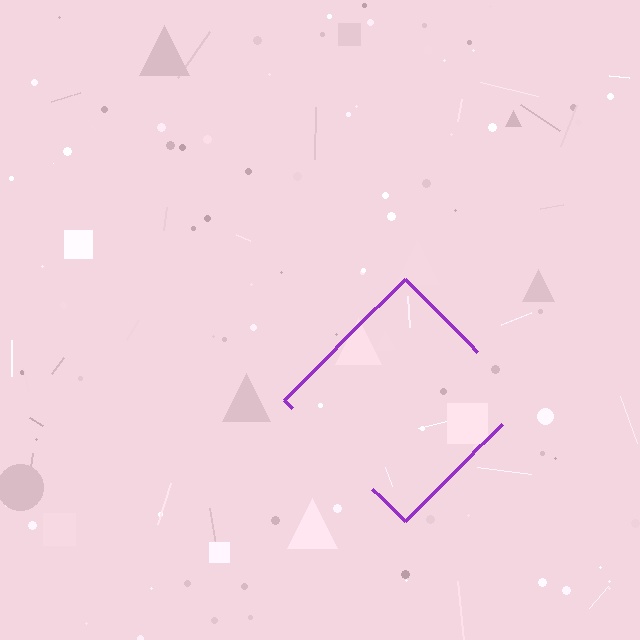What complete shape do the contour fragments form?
The contour fragments form a diamond.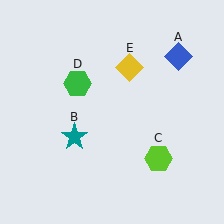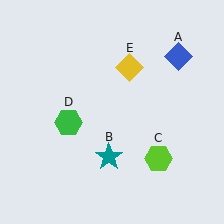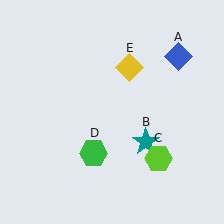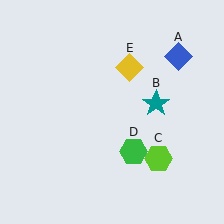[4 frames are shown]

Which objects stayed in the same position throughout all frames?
Blue diamond (object A) and lime hexagon (object C) and yellow diamond (object E) remained stationary.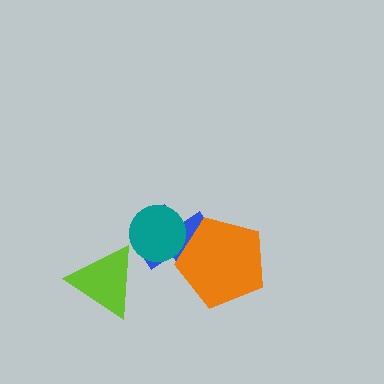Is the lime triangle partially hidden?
No, no other shape covers it.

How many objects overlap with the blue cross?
2 objects overlap with the blue cross.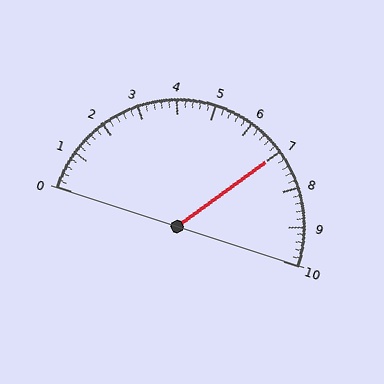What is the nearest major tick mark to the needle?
The nearest major tick mark is 7.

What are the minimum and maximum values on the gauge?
The gauge ranges from 0 to 10.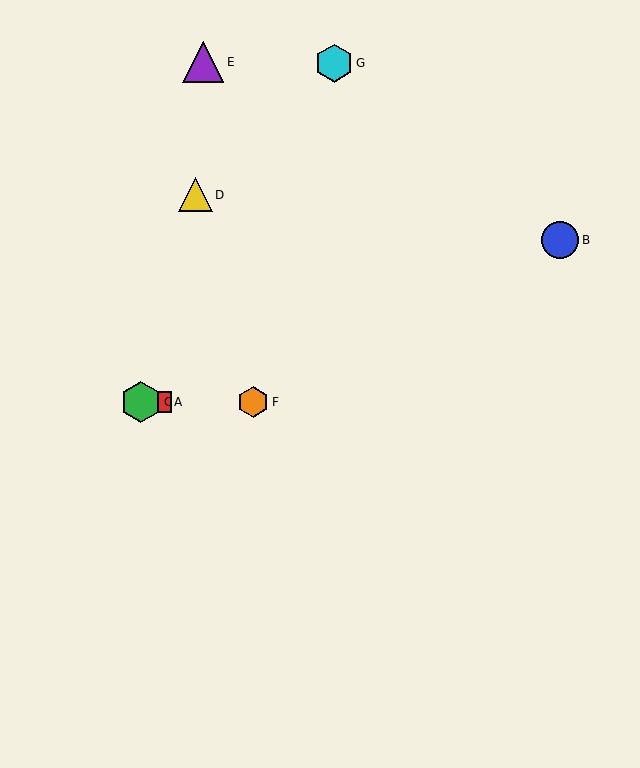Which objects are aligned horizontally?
Objects A, C, F are aligned horizontally.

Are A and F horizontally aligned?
Yes, both are at y≈402.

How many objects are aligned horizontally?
3 objects (A, C, F) are aligned horizontally.